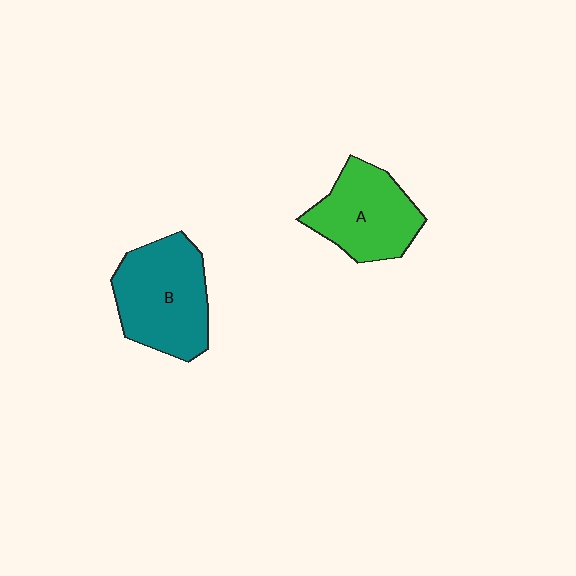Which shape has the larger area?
Shape B (teal).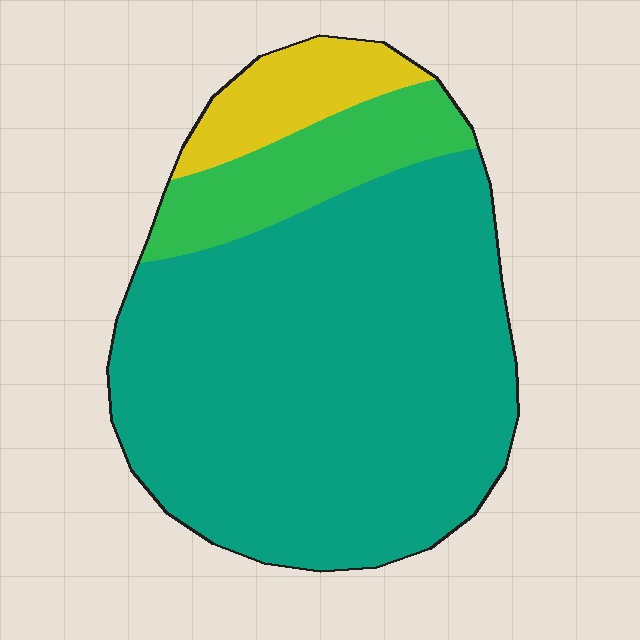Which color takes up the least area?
Yellow, at roughly 10%.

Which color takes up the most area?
Teal, at roughly 75%.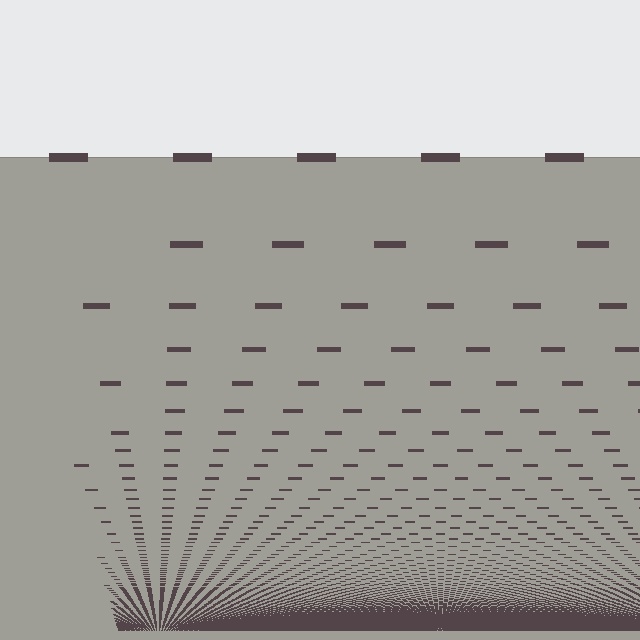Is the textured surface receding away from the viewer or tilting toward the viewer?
The surface appears to tilt toward the viewer. Texture elements get larger and sparser toward the top.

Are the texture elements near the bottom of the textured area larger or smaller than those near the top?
Smaller. The gradient is inverted — elements near the bottom are smaller and denser.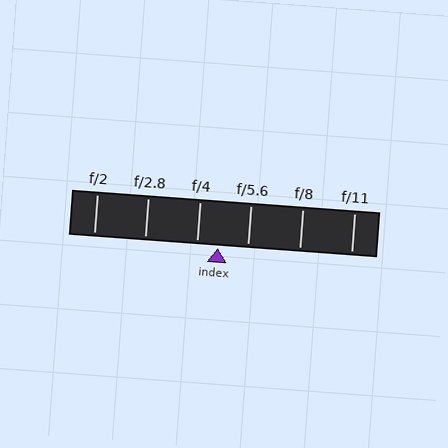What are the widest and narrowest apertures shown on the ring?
The widest aperture shown is f/2 and the narrowest is f/11.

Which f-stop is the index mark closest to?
The index mark is closest to f/4.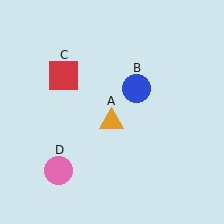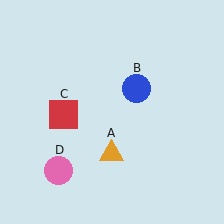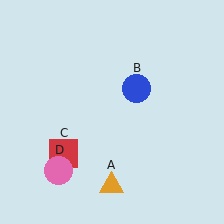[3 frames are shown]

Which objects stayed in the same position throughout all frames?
Blue circle (object B) and pink circle (object D) remained stationary.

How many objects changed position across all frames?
2 objects changed position: orange triangle (object A), red square (object C).